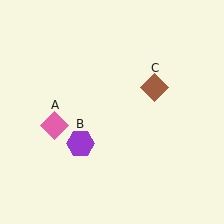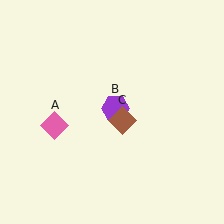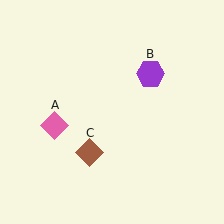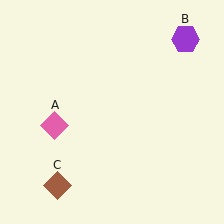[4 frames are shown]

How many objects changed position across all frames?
2 objects changed position: purple hexagon (object B), brown diamond (object C).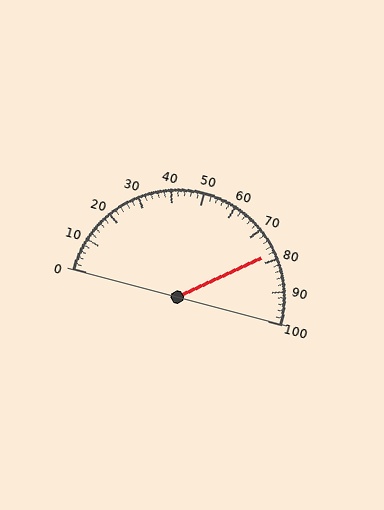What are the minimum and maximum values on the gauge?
The gauge ranges from 0 to 100.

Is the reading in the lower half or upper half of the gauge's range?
The reading is in the upper half of the range (0 to 100).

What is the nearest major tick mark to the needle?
The nearest major tick mark is 80.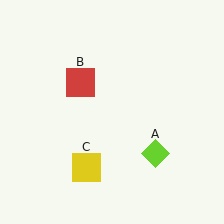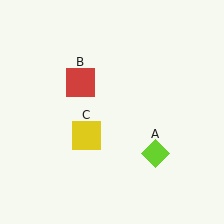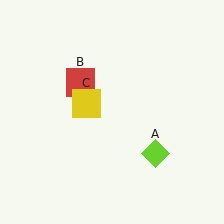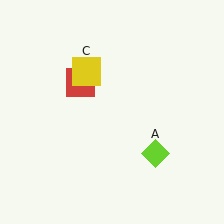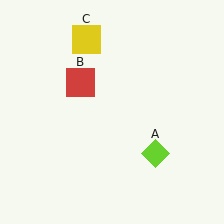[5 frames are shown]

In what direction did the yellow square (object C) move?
The yellow square (object C) moved up.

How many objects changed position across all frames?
1 object changed position: yellow square (object C).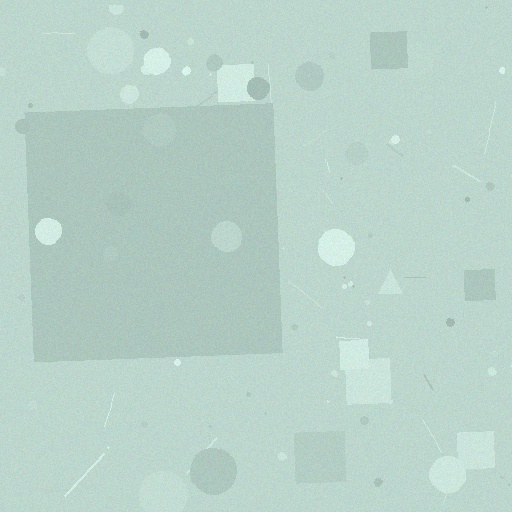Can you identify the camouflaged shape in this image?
The camouflaged shape is a square.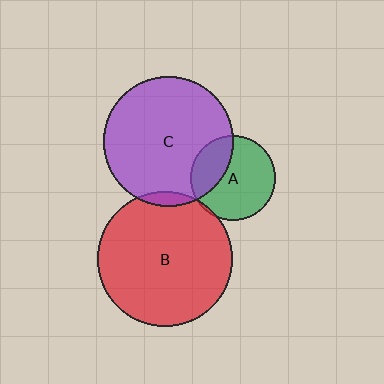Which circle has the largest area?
Circle B (red).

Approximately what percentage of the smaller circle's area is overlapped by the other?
Approximately 30%.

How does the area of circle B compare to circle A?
Approximately 2.5 times.